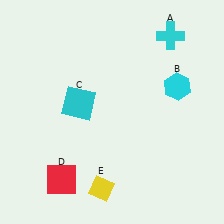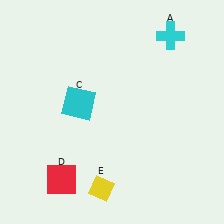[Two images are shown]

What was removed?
The cyan hexagon (B) was removed in Image 2.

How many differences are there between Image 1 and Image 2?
There is 1 difference between the two images.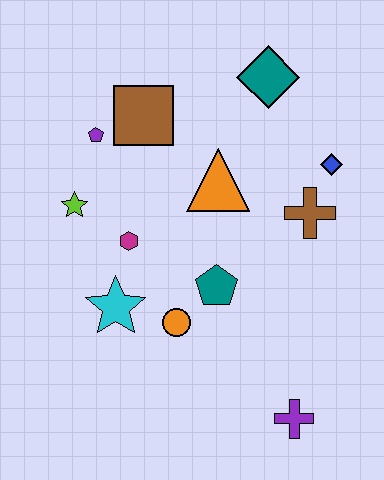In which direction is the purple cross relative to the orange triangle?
The purple cross is below the orange triangle.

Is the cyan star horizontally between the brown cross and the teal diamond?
No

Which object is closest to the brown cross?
The blue diamond is closest to the brown cross.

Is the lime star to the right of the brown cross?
No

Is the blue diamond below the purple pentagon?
Yes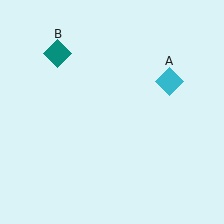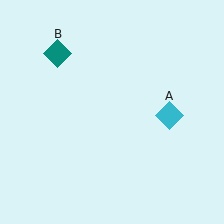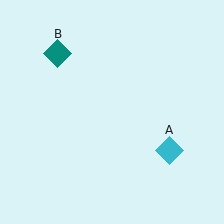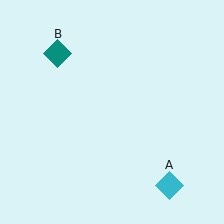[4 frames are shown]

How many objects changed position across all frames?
1 object changed position: cyan diamond (object A).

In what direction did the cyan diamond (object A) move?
The cyan diamond (object A) moved down.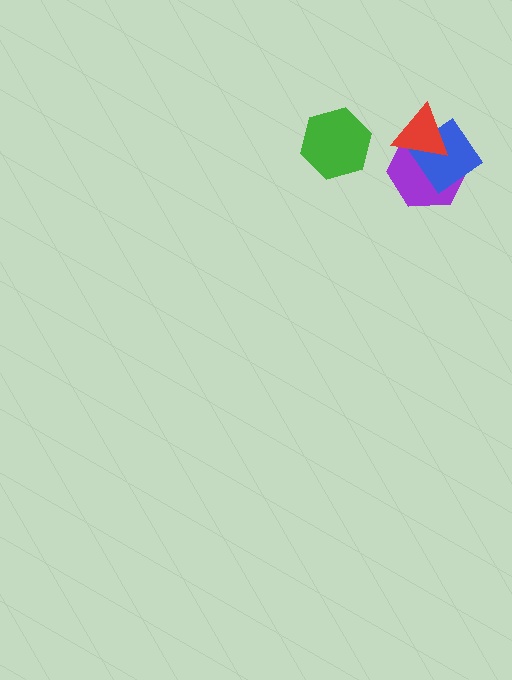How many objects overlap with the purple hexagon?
2 objects overlap with the purple hexagon.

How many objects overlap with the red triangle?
2 objects overlap with the red triangle.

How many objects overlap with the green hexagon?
0 objects overlap with the green hexagon.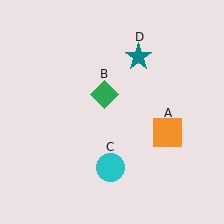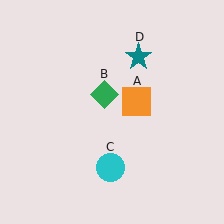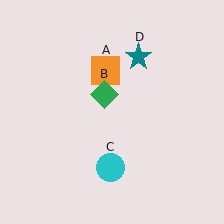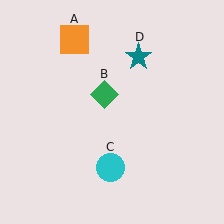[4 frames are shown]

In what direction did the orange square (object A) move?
The orange square (object A) moved up and to the left.